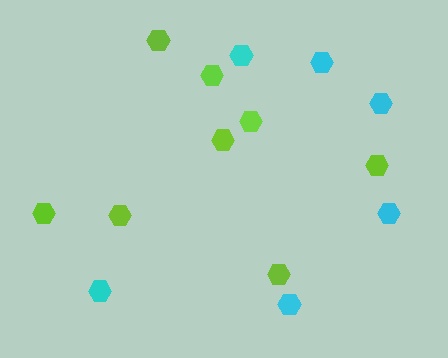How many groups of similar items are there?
There are 2 groups: one group of cyan hexagons (6) and one group of lime hexagons (8).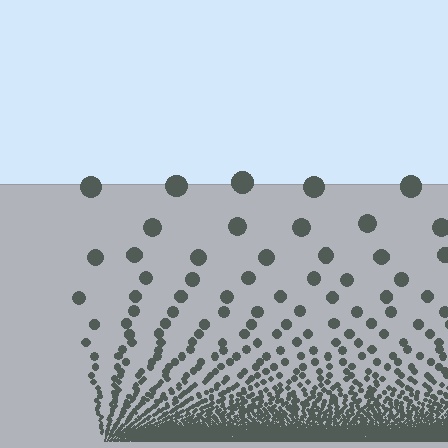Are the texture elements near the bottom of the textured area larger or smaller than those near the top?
Smaller. The gradient is inverted — elements near the bottom are smaller and denser.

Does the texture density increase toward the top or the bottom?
Density increases toward the bottom.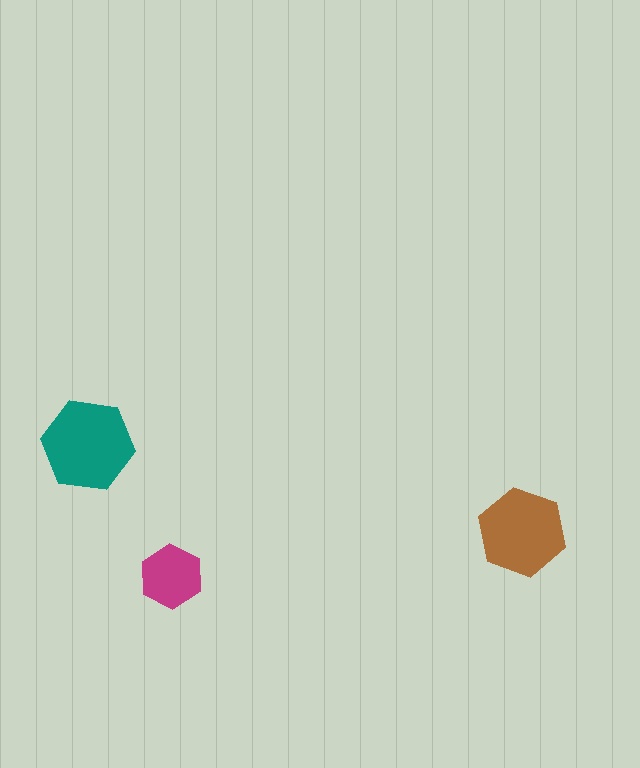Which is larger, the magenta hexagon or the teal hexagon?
The teal one.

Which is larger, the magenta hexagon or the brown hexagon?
The brown one.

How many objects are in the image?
There are 3 objects in the image.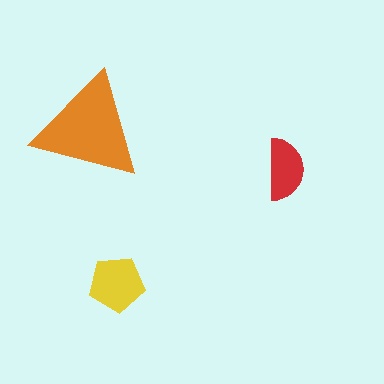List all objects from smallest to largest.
The red semicircle, the yellow pentagon, the orange triangle.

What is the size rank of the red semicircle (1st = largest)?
3rd.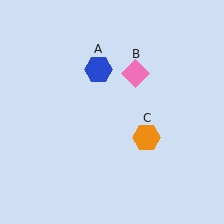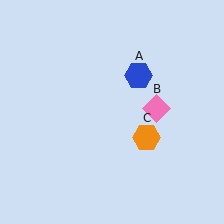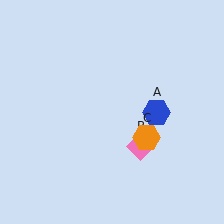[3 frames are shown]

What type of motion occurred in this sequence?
The blue hexagon (object A), pink diamond (object B) rotated clockwise around the center of the scene.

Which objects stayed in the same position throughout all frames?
Orange hexagon (object C) remained stationary.